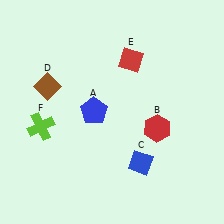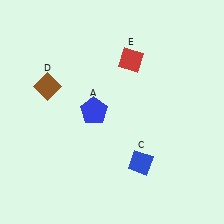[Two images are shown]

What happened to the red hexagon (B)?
The red hexagon (B) was removed in Image 2. It was in the bottom-right area of Image 1.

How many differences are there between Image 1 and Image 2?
There are 2 differences between the two images.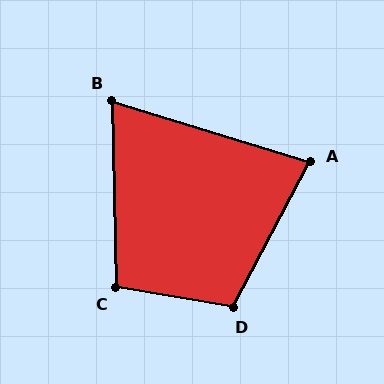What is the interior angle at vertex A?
Approximately 79 degrees (acute).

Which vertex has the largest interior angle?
D, at approximately 109 degrees.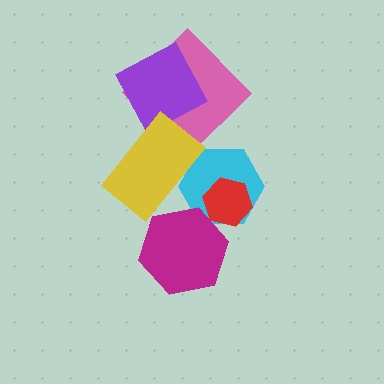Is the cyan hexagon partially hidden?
Yes, it is partially covered by another shape.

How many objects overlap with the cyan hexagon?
3 objects overlap with the cyan hexagon.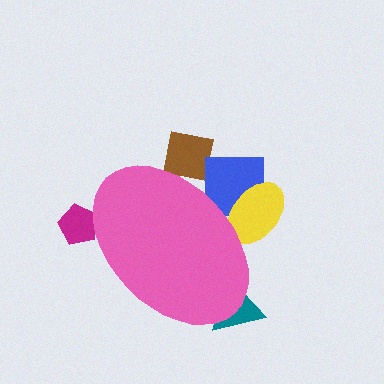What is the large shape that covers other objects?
A pink ellipse.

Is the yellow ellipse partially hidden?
Yes, the yellow ellipse is partially hidden behind the pink ellipse.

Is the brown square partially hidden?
Yes, the brown square is partially hidden behind the pink ellipse.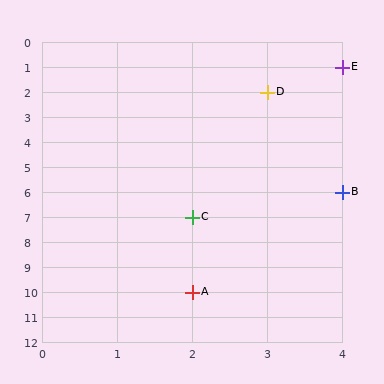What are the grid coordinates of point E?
Point E is at grid coordinates (4, 1).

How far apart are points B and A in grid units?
Points B and A are 2 columns and 4 rows apart (about 4.5 grid units diagonally).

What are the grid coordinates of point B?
Point B is at grid coordinates (4, 6).